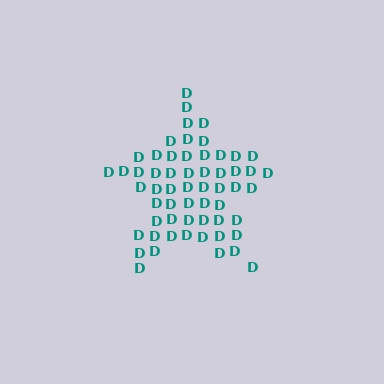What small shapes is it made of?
It is made of small letter D's.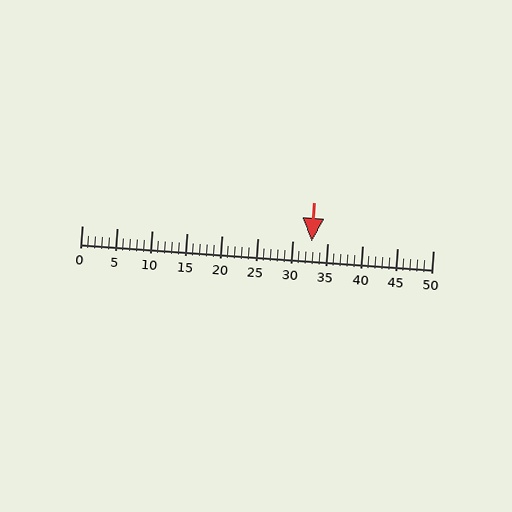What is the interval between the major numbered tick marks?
The major tick marks are spaced 5 units apart.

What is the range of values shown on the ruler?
The ruler shows values from 0 to 50.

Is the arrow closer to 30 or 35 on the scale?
The arrow is closer to 35.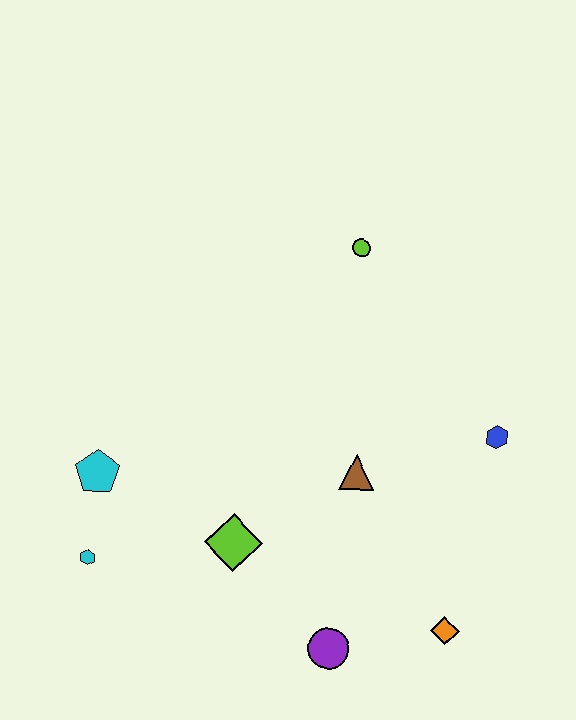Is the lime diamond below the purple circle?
No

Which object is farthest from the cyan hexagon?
The blue hexagon is farthest from the cyan hexagon.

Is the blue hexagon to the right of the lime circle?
Yes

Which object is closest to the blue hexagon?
The brown triangle is closest to the blue hexagon.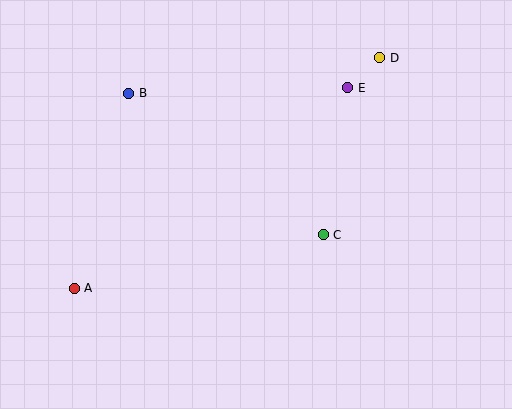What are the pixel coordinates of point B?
Point B is at (129, 93).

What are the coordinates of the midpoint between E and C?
The midpoint between E and C is at (335, 161).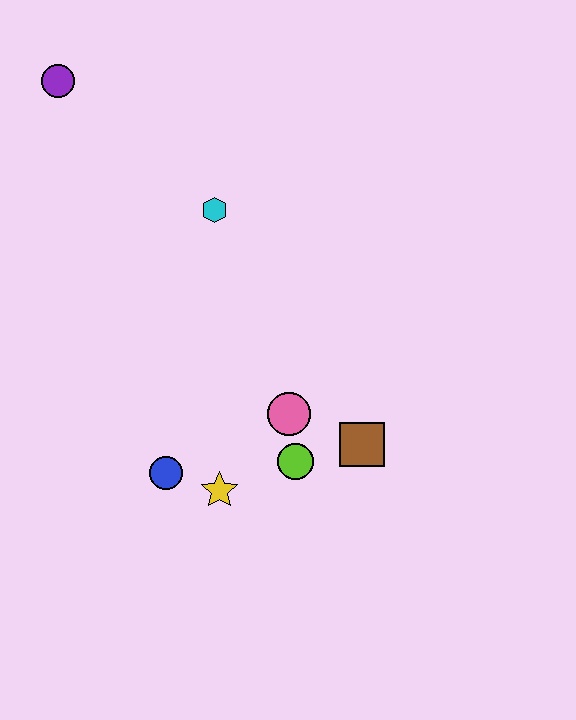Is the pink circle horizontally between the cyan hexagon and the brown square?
Yes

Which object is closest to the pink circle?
The lime circle is closest to the pink circle.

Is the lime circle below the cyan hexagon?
Yes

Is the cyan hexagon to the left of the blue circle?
No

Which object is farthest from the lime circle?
The purple circle is farthest from the lime circle.